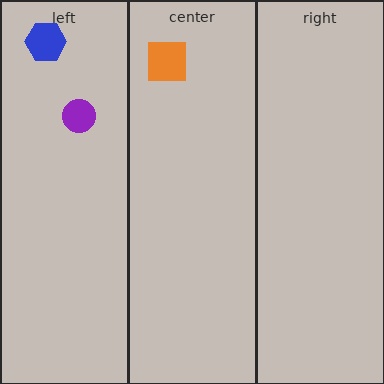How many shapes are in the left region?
2.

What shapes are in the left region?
The purple circle, the blue hexagon.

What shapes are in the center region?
The orange square.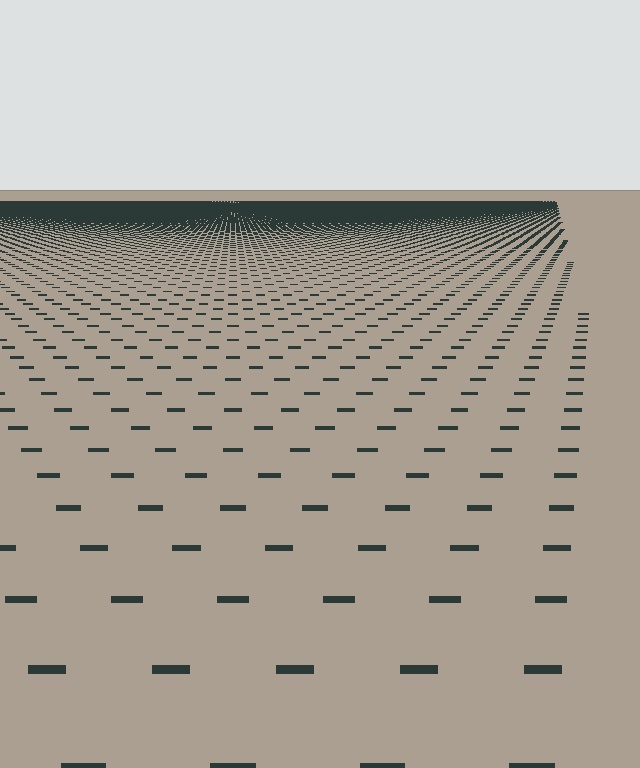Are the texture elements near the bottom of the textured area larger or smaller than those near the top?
Larger. Near the bottom, elements are closer to the viewer and appear at a bigger on-screen size.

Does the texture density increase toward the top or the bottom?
Density increases toward the top.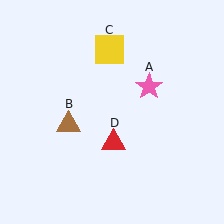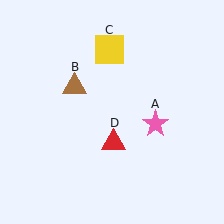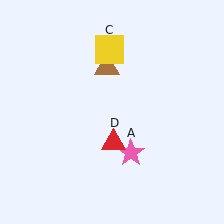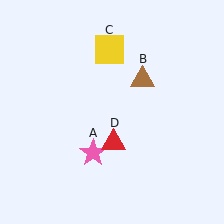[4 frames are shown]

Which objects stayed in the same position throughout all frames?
Yellow square (object C) and red triangle (object D) remained stationary.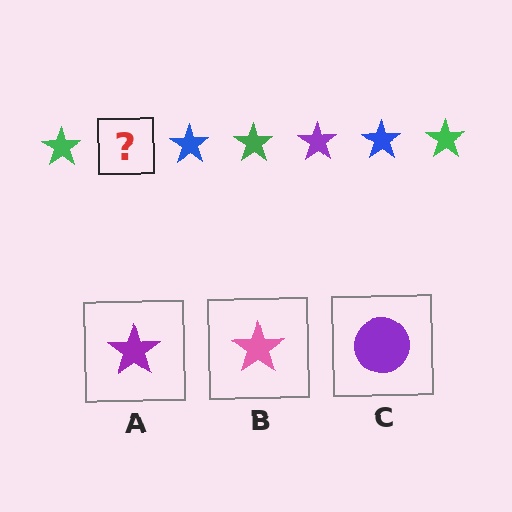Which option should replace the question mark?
Option A.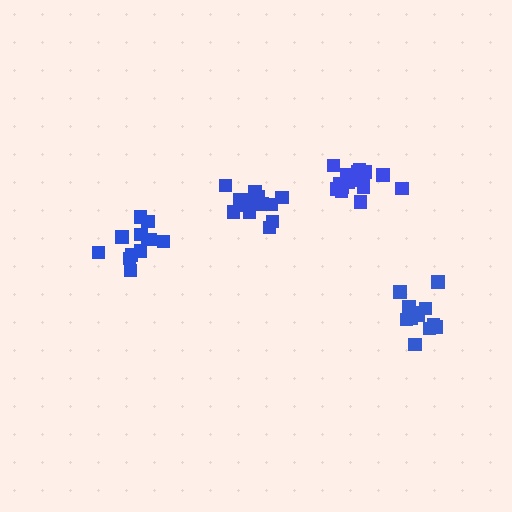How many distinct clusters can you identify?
There are 4 distinct clusters.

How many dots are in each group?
Group 1: 12 dots, Group 2: 14 dots, Group 3: 17 dots, Group 4: 12 dots (55 total).